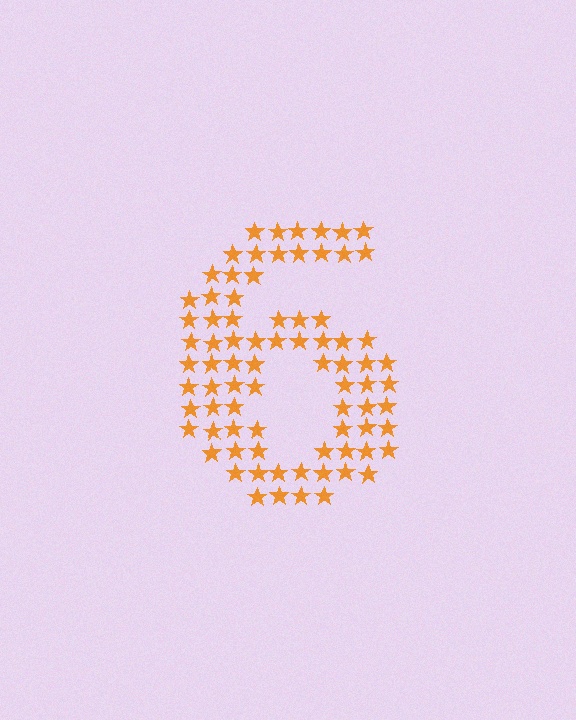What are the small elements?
The small elements are stars.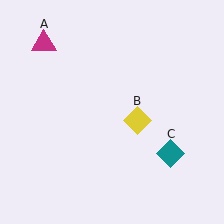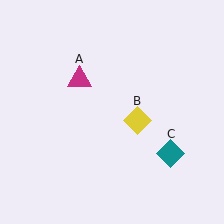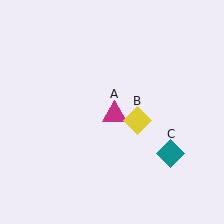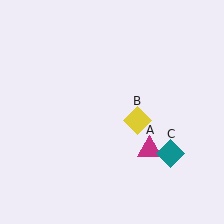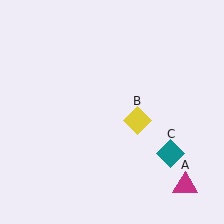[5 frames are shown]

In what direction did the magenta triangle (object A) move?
The magenta triangle (object A) moved down and to the right.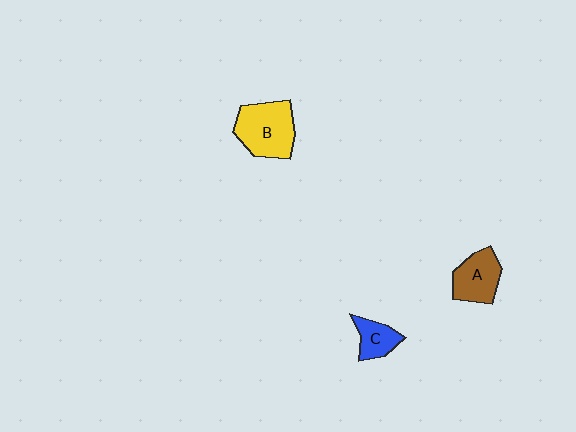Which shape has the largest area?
Shape B (yellow).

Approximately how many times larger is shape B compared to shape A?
Approximately 1.4 times.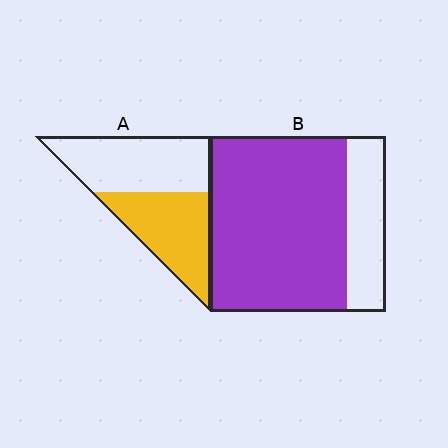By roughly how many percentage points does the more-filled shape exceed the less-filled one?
By roughly 30 percentage points (B over A).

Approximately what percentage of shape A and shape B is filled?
A is approximately 45% and B is approximately 80%.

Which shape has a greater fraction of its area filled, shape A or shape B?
Shape B.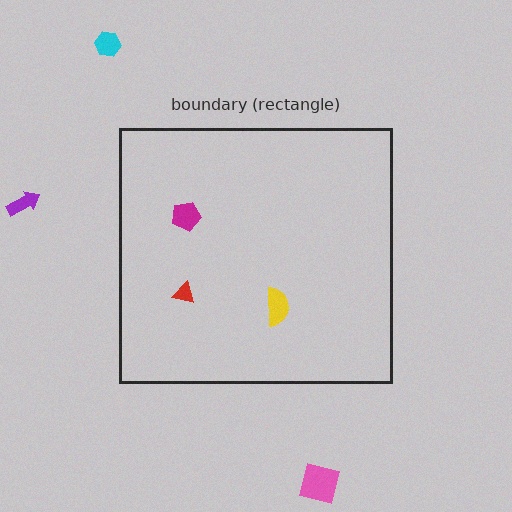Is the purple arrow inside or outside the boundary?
Outside.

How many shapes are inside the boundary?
3 inside, 3 outside.